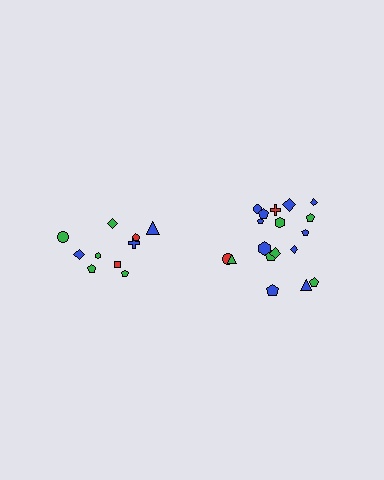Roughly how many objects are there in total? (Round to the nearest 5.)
Roughly 30 objects in total.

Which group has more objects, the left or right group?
The right group.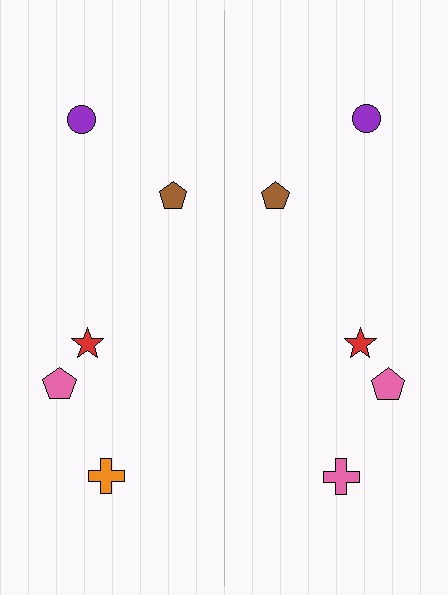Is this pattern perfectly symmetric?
No, the pattern is not perfectly symmetric. The pink cross on the right side breaks the symmetry — its mirror counterpart is orange.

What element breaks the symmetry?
The pink cross on the right side breaks the symmetry — its mirror counterpart is orange.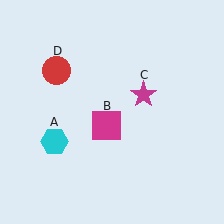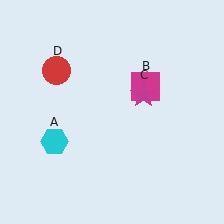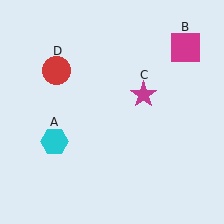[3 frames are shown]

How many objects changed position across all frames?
1 object changed position: magenta square (object B).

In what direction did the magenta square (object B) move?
The magenta square (object B) moved up and to the right.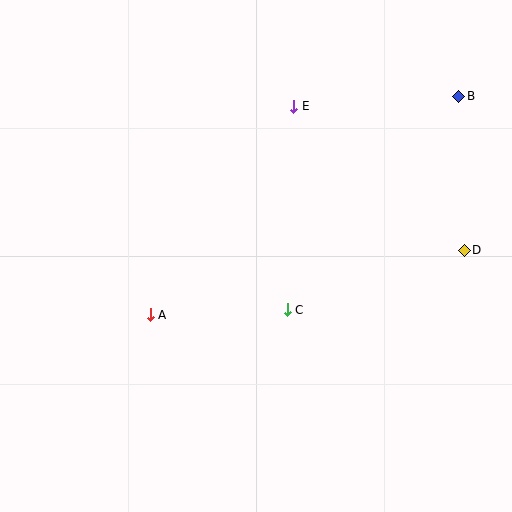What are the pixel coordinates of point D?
Point D is at (464, 250).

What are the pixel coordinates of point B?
Point B is at (459, 96).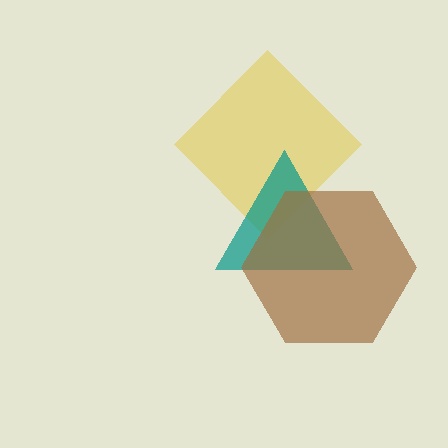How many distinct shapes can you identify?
There are 3 distinct shapes: a yellow diamond, a teal triangle, a brown hexagon.